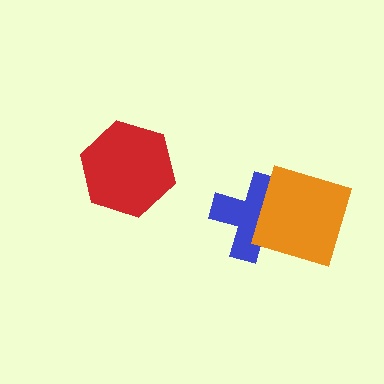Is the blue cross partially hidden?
Yes, it is partially covered by another shape.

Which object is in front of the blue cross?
The orange square is in front of the blue cross.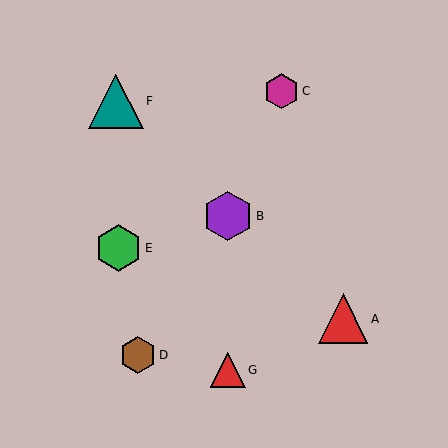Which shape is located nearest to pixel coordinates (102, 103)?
The teal triangle (labeled F) at (116, 101) is nearest to that location.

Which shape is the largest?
The teal triangle (labeled F) is the largest.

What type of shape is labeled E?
Shape E is a green hexagon.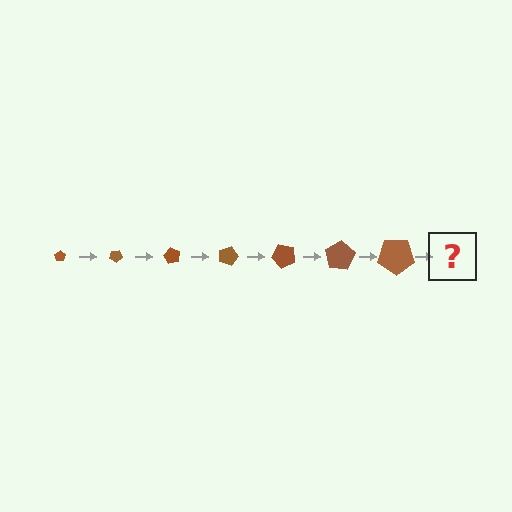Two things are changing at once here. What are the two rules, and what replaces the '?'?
The two rules are that the pentagon grows larger each step and it rotates 30 degrees each step. The '?' should be a pentagon, larger than the previous one and rotated 210 degrees from the start.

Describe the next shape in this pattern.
It should be a pentagon, larger than the previous one and rotated 210 degrees from the start.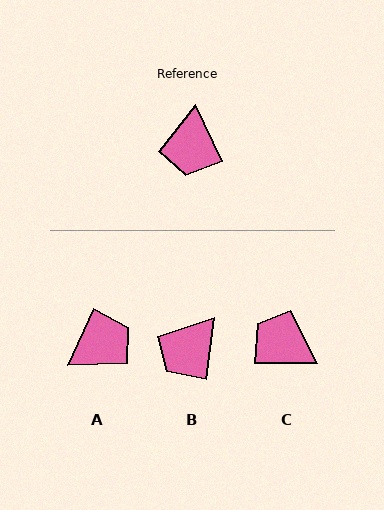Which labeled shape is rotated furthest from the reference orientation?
A, about 130 degrees away.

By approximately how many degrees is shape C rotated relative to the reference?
Approximately 115 degrees clockwise.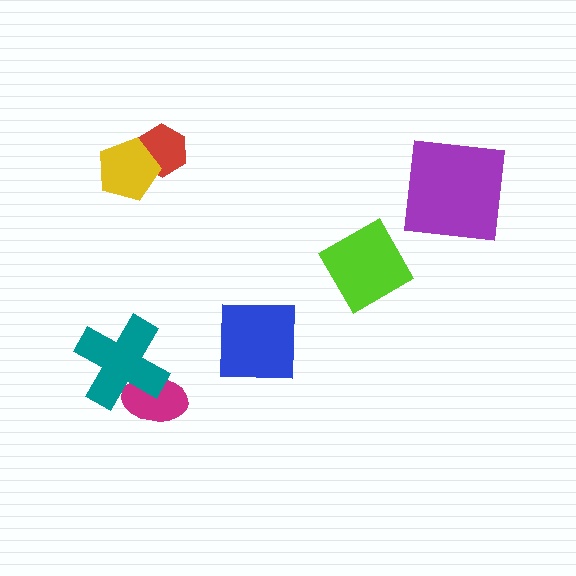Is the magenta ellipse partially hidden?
Yes, it is partially covered by another shape.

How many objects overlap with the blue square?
0 objects overlap with the blue square.